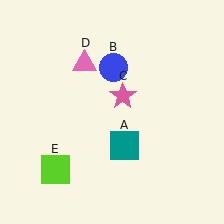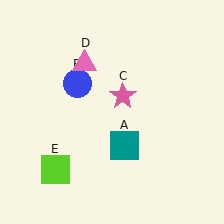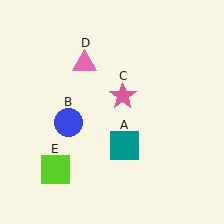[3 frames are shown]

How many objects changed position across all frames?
1 object changed position: blue circle (object B).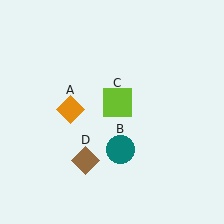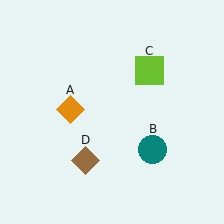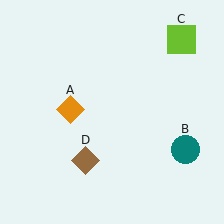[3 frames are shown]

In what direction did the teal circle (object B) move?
The teal circle (object B) moved right.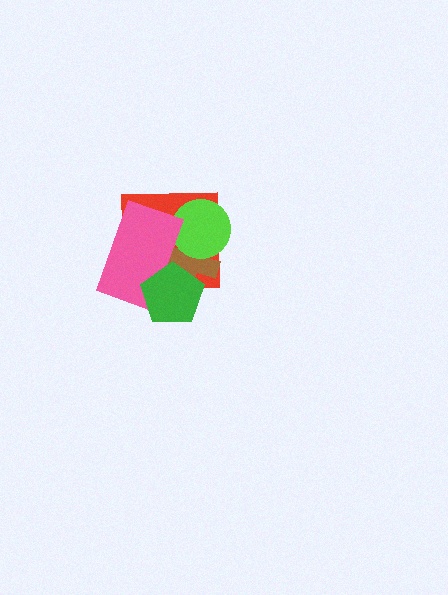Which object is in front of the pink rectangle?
The green pentagon is in front of the pink rectangle.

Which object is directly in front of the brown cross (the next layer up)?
The lime circle is directly in front of the brown cross.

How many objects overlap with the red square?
4 objects overlap with the red square.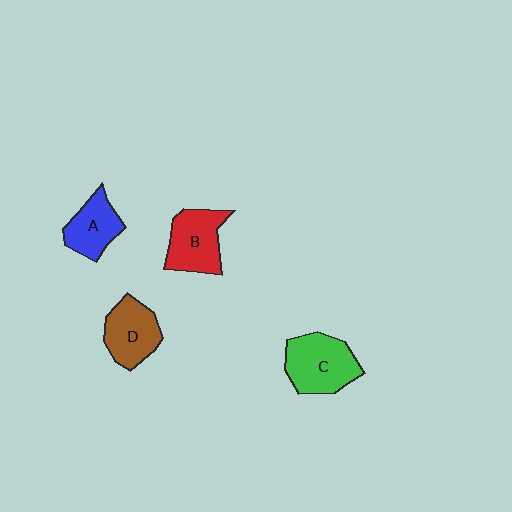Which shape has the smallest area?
Shape A (blue).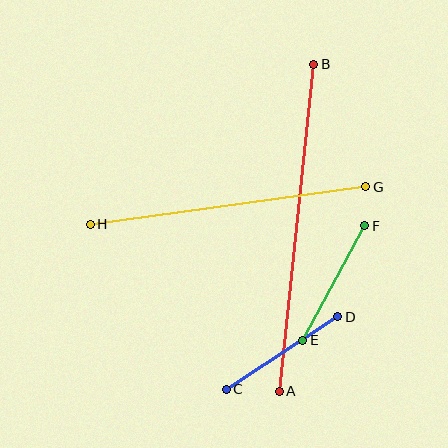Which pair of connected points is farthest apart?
Points A and B are farthest apart.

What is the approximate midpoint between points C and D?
The midpoint is at approximately (282, 353) pixels.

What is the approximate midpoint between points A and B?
The midpoint is at approximately (297, 228) pixels.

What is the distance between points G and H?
The distance is approximately 278 pixels.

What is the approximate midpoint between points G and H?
The midpoint is at approximately (228, 205) pixels.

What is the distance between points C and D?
The distance is approximately 133 pixels.